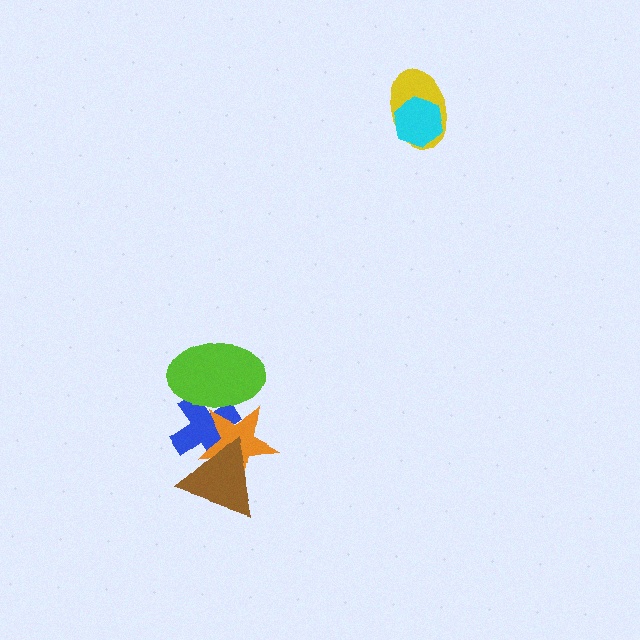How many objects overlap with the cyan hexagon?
1 object overlaps with the cyan hexagon.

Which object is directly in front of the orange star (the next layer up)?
The brown triangle is directly in front of the orange star.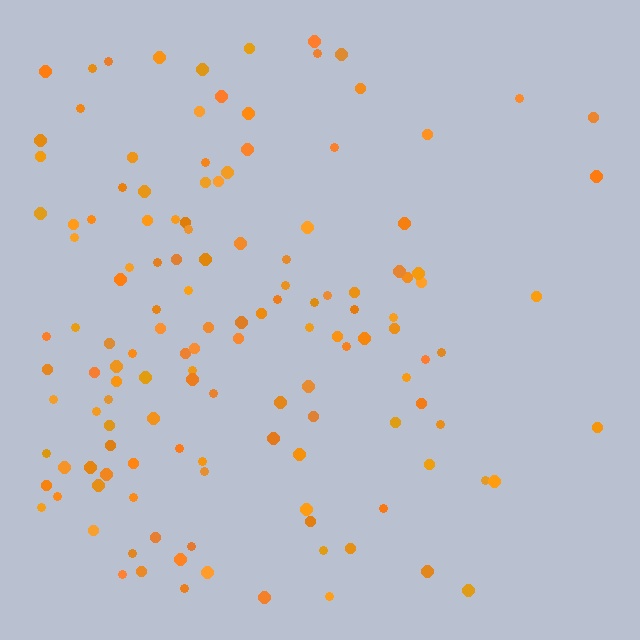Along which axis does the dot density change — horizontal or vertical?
Horizontal.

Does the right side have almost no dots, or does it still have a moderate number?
Still a moderate number, just noticeably fewer than the left.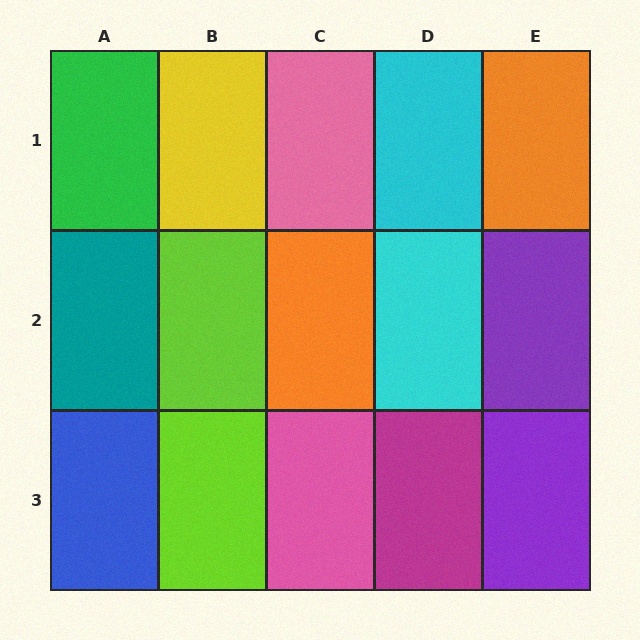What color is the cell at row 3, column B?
Lime.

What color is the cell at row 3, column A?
Blue.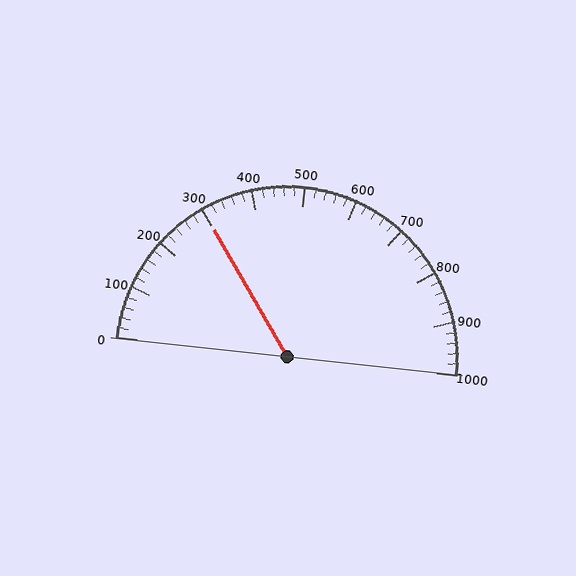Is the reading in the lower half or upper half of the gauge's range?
The reading is in the lower half of the range (0 to 1000).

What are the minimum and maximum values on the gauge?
The gauge ranges from 0 to 1000.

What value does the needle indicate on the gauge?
The needle indicates approximately 300.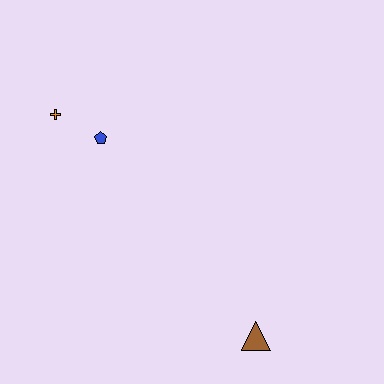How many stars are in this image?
There are no stars.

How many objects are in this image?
There are 3 objects.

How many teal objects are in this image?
There are no teal objects.